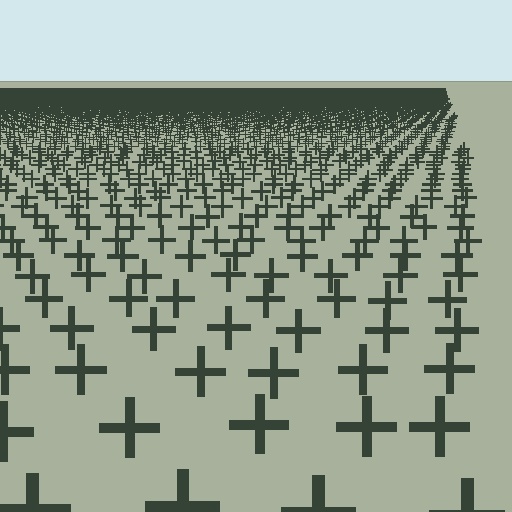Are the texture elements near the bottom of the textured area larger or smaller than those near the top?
Larger. Near the bottom, elements are closer to the viewer and appear at a bigger on-screen size.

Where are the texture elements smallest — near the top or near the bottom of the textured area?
Near the top.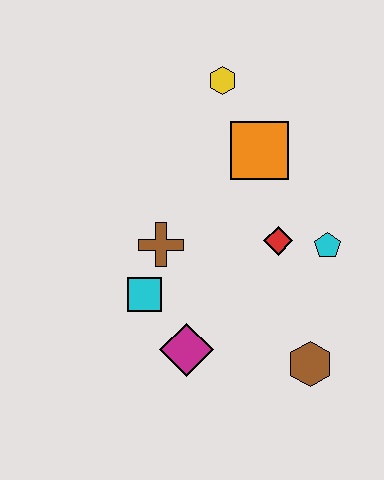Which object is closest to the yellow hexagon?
The orange square is closest to the yellow hexagon.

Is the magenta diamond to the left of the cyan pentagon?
Yes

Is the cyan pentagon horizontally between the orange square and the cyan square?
No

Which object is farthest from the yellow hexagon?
The brown hexagon is farthest from the yellow hexagon.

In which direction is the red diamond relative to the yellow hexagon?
The red diamond is below the yellow hexagon.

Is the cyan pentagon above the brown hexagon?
Yes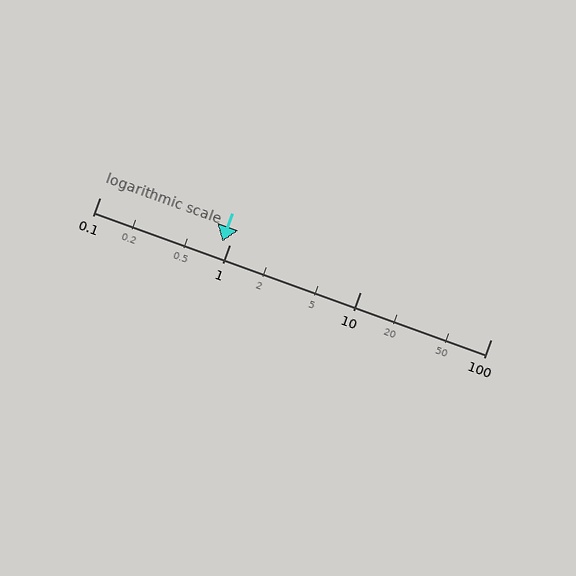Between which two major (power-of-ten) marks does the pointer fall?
The pointer is between 0.1 and 1.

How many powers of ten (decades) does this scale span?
The scale spans 3 decades, from 0.1 to 100.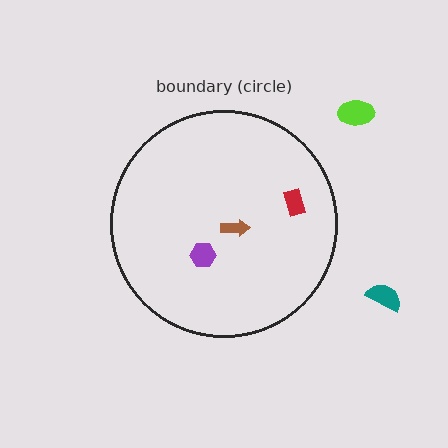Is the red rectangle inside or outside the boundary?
Inside.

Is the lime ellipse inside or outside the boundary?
Outside.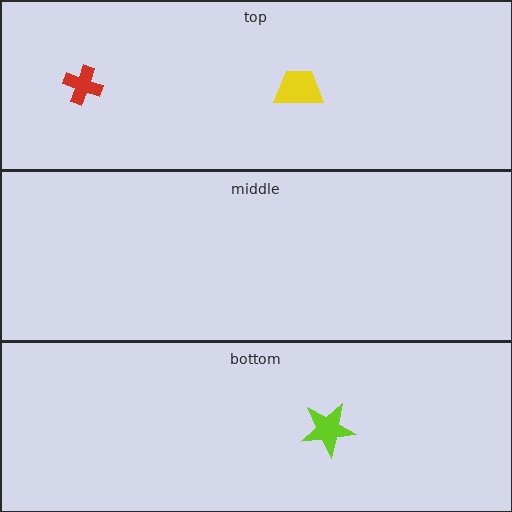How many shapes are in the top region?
2.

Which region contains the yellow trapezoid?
The top region.